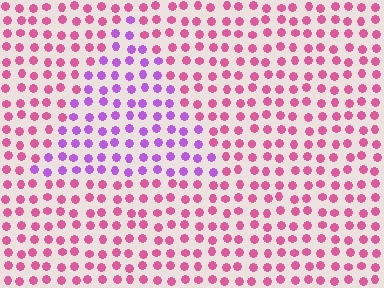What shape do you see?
I see a triangle.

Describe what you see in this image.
The image is filled with small pink elements in a uniform arrangement. A triangle-shaped region is visible where the elements are tinted to a slightly different hue, forming a subtle color boundary.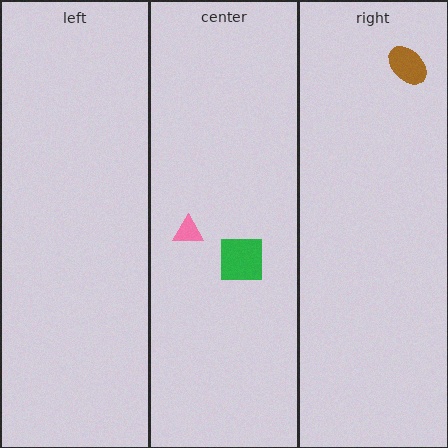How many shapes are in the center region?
2.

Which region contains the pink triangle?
The center region.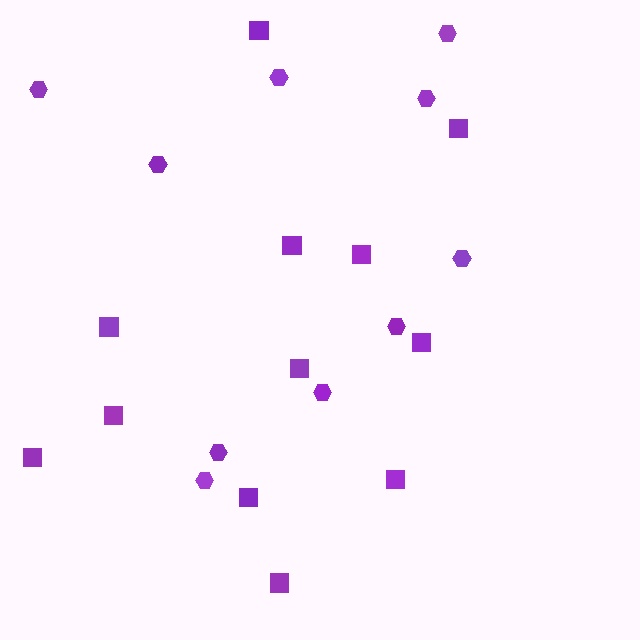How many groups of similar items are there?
There are 2 groups: one group of squares (12) and one group of hexagons (10).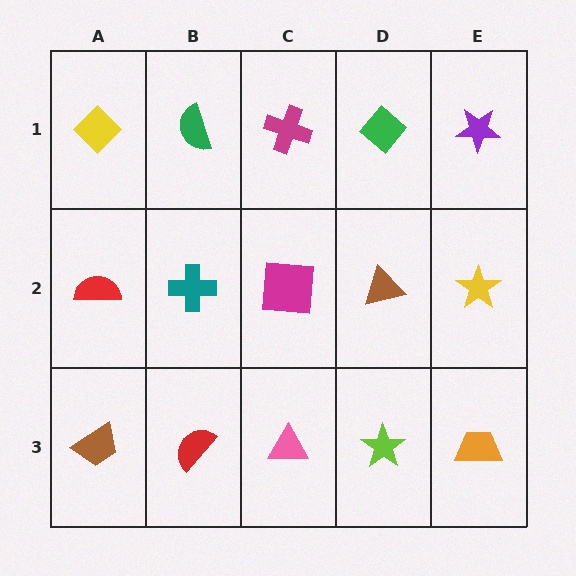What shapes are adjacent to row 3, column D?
A brown triangle (row 2, column D), a pink triangle (row 3, column C), an orange trapezoid (row 3, column E).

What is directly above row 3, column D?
A brown triangle.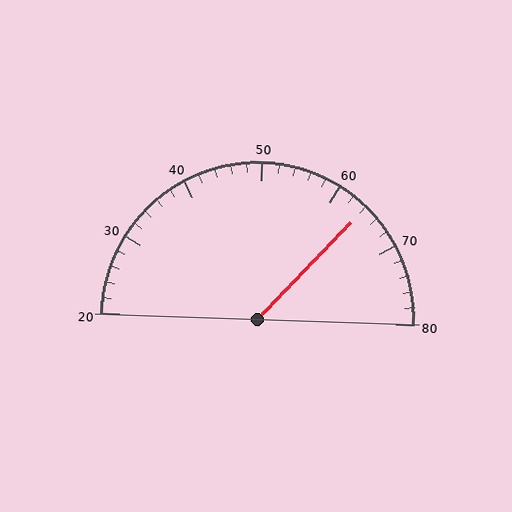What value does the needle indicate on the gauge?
The needle indicates approximately 64.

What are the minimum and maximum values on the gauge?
The gauge ranges from 20 to 80.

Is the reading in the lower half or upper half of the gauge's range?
The reading is in the upper half of the range (20 to 80).